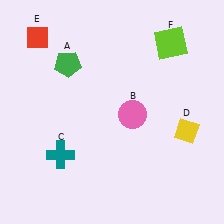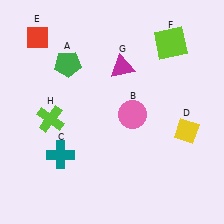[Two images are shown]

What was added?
A magenta triangle (G), a lime cross (H) were added in Image 2.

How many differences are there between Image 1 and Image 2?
There are 2 differences between the two images.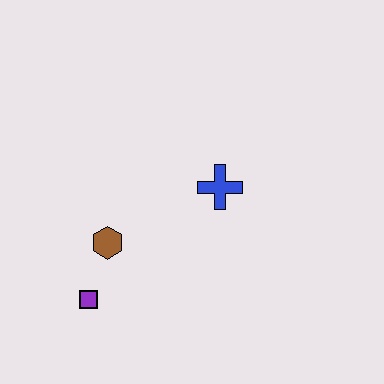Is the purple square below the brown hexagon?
Yes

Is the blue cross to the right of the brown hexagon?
Yes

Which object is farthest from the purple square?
The blue cross is farthest from the purple square.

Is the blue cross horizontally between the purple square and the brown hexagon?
No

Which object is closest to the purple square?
The brown hexagon is closest to the purple square.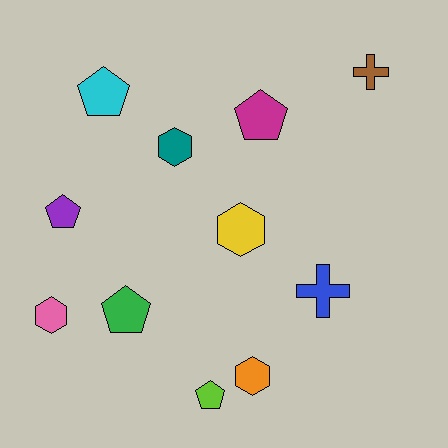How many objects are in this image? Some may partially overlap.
There are 11 objects.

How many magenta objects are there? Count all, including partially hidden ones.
There is 1 magenta object.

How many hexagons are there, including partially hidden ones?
There are 4 hexagons.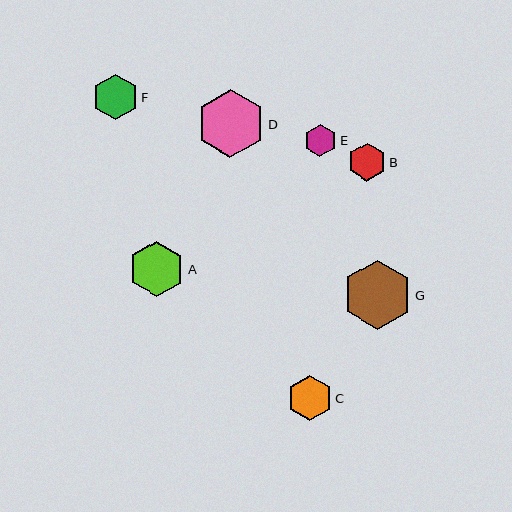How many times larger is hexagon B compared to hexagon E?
Hexagon B is approximately 1.2 times the size of hexagon E.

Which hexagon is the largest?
Hexagon G is the largest with a size of approximately 69 pixels.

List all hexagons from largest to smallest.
From largest to smallest: G, D, A, F, C, B, E.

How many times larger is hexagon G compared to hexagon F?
Hexagon G is approximately 1.5 times the size of hexagon F.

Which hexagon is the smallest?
Hexagon E is the smallest with a size of approximately 33 pixels.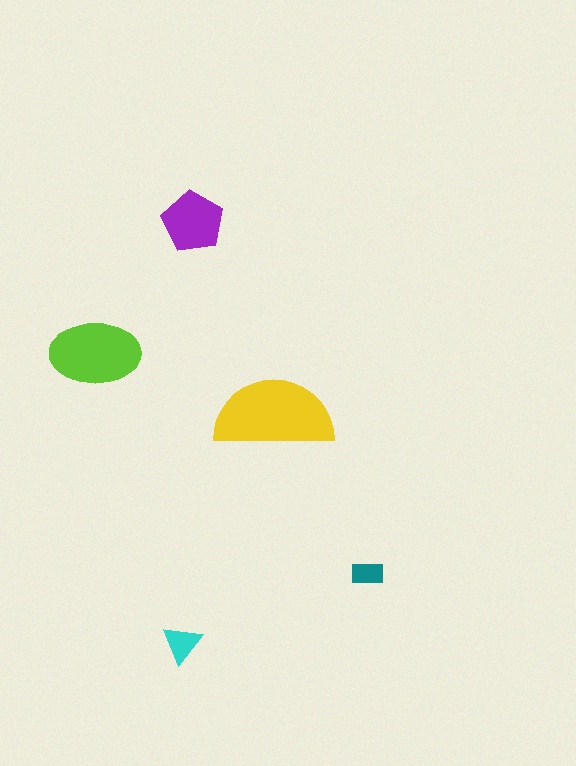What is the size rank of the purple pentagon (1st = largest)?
3rd.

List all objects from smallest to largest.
The teal rectangle, the cyan triangle, the purple pentagon, the lime ellipse, the yellow semicircle.